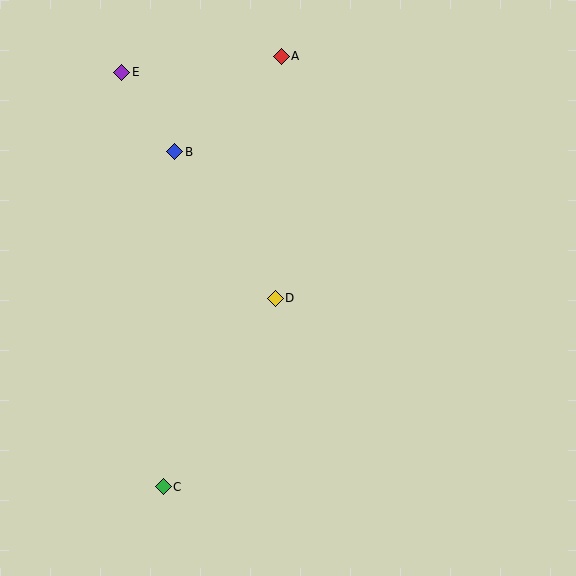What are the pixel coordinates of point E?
Point E is at (122, 72).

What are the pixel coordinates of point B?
Point B is at (175, 152).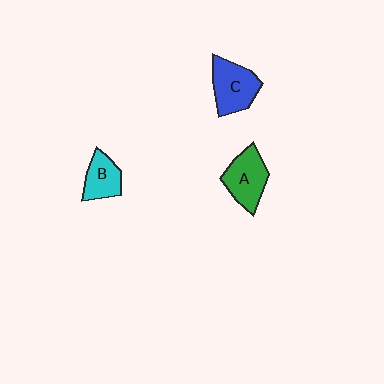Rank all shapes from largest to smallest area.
From largest to smallest: C (blue), A (green), B (cyan).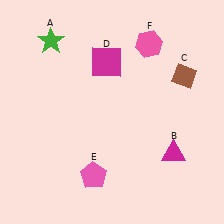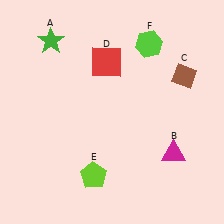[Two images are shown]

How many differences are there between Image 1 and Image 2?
There are 3 differences between the two images.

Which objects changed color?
D changed from magenta to red. E changed from pink to lime. F changed from pink to lime.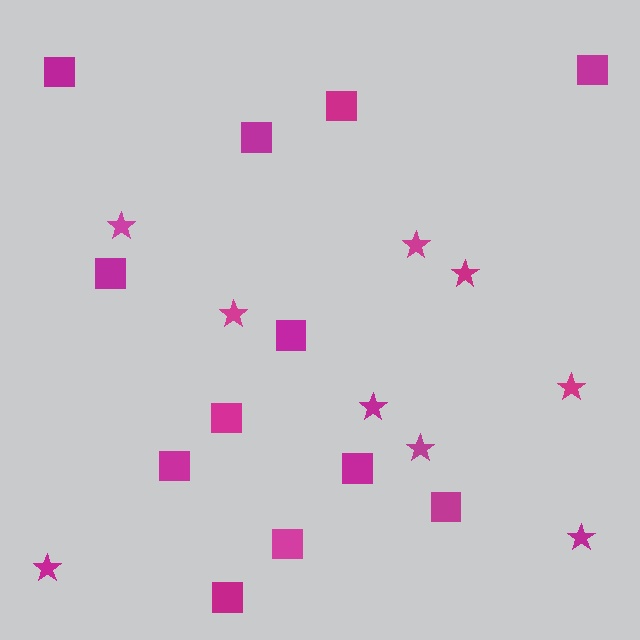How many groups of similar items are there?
There are 2 groups: one group of stars (9) and one group of squares (12).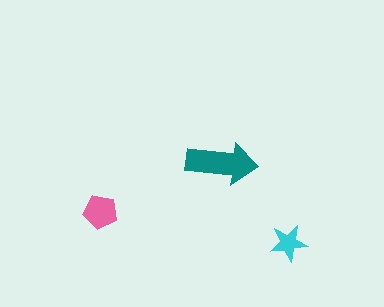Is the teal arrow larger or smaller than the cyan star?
Larger.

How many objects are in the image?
There are 3 objects in the image.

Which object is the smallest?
The cyan star.